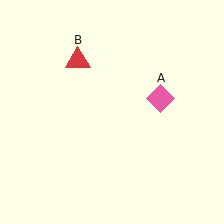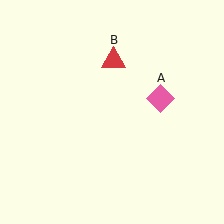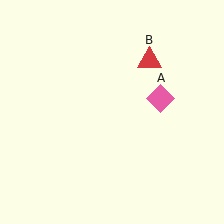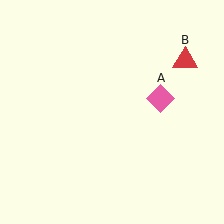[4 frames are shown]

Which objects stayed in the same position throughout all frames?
Pink diamond (object A) remained stationary.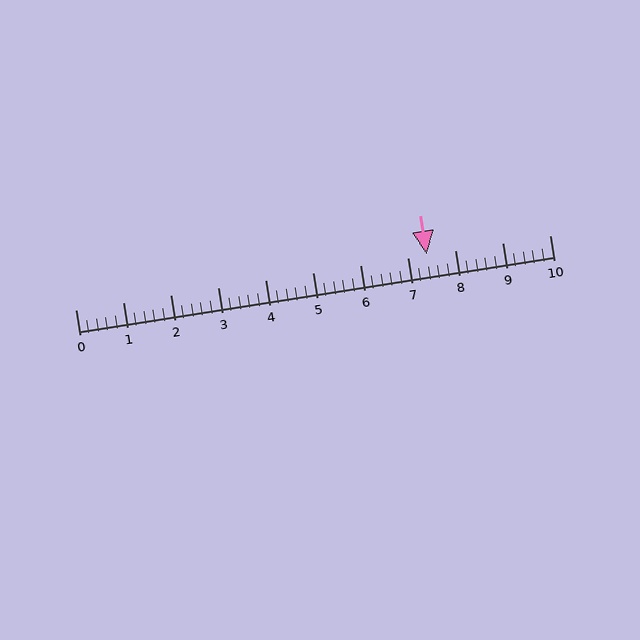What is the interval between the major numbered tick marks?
The major tick marks are spaced 1 units apart.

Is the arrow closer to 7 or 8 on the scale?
The arrow is closer to 7.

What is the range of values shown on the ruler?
The ruler shows values from 0 to 10.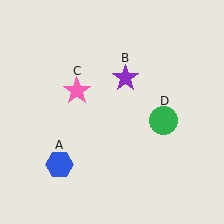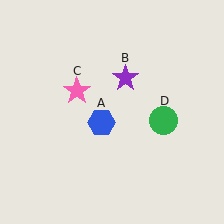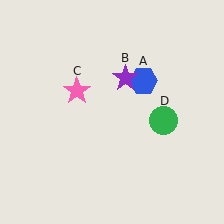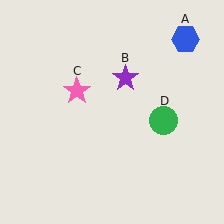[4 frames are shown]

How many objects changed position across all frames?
1 object changed position: blue hexagon (object A).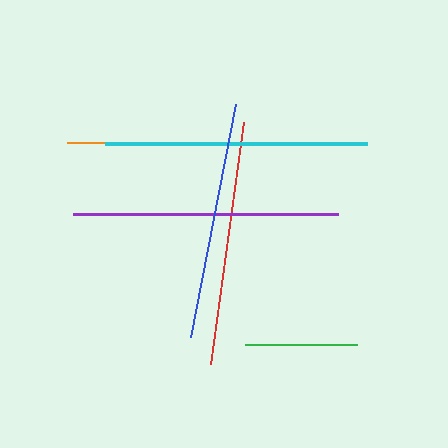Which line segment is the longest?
The purple line is the longest at approximately 265 pixels.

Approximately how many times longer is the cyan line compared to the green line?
The cyan line is approximately 2.3 times the length of the green line.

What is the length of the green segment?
The green segment is approximately 112 pixels long.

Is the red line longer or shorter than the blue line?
The red line is longer than the blue line.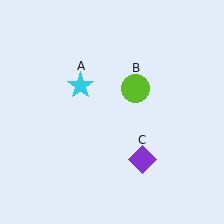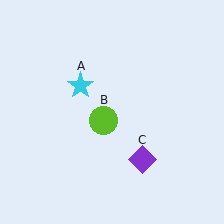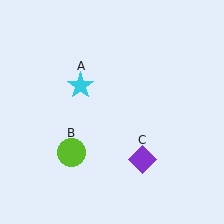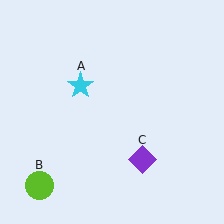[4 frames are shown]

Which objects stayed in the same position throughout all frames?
Cyan star (object A) and purple diamond (object C) remained stationary.